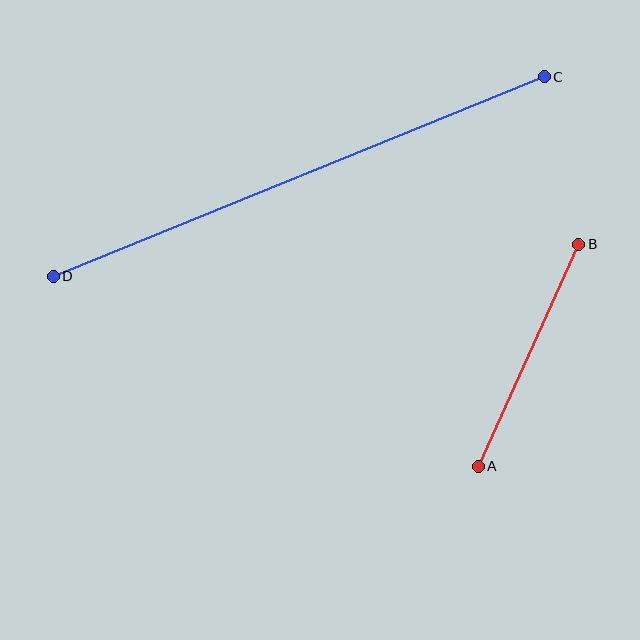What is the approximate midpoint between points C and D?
The midpoint is at approximately (299, 177) pixels.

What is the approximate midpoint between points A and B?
The midpoint is at approximately (528, 355) pixels.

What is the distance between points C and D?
The distance is approximately 530 pixels.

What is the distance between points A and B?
The distance is approximately 244 pixels.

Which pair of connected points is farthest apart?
Points C and D are farthest apart.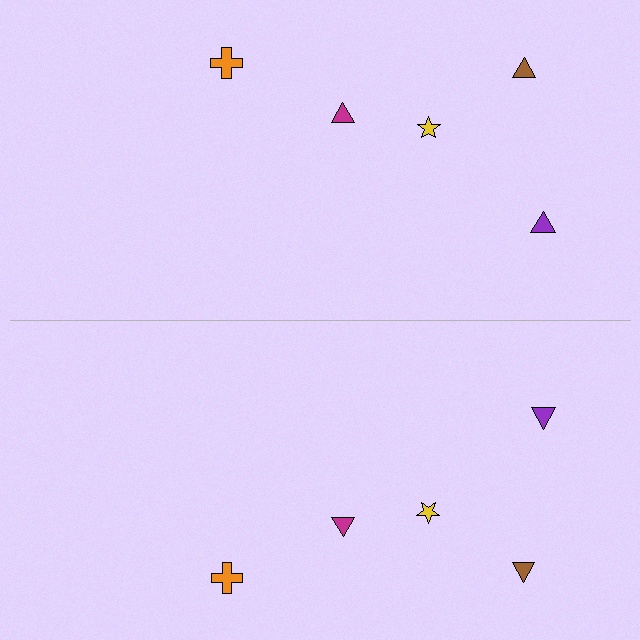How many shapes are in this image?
There are 10 shapes in this image.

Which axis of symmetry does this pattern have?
The pattern has a horizontal axis of symmetry running through the center of the image.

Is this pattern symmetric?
Yes, this pattern has bilateral (reflection) symmetry.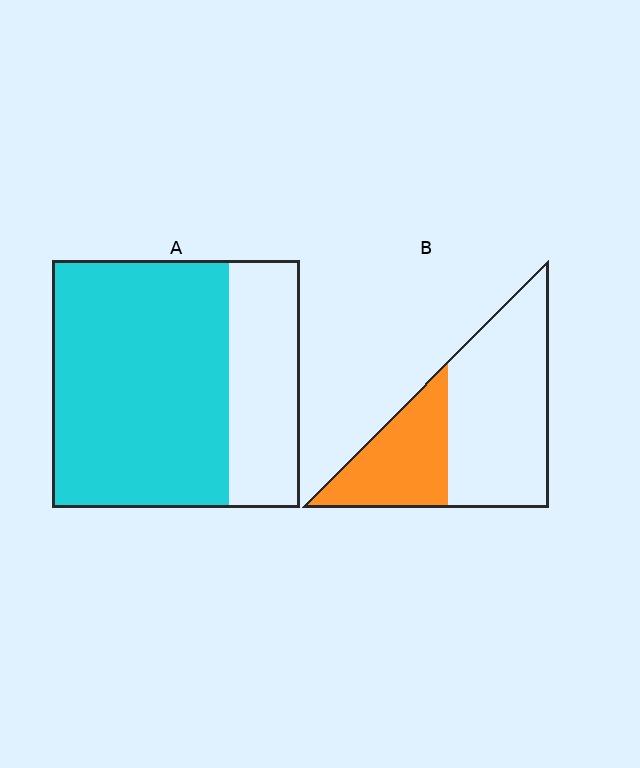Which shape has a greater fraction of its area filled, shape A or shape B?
Shape A.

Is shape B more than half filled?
No.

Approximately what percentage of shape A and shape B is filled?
A is approximately 70% and B is approximately 35%.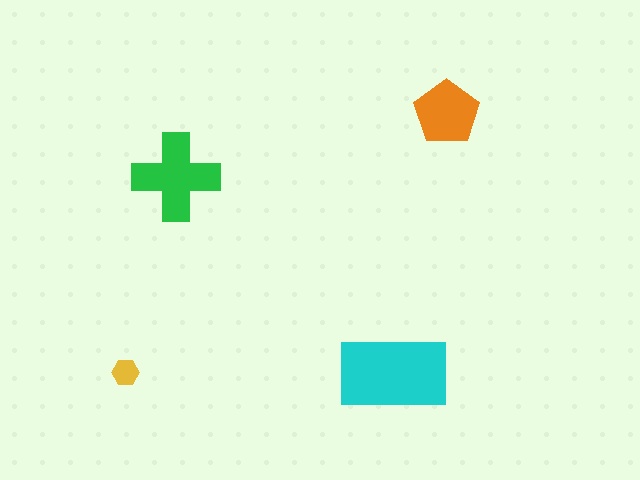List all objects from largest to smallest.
The cyan rectangle, the green cross, the orange pentagon, the yellow hexagon.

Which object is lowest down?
The cyan rectangle is bottommost.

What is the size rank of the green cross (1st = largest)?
2nd.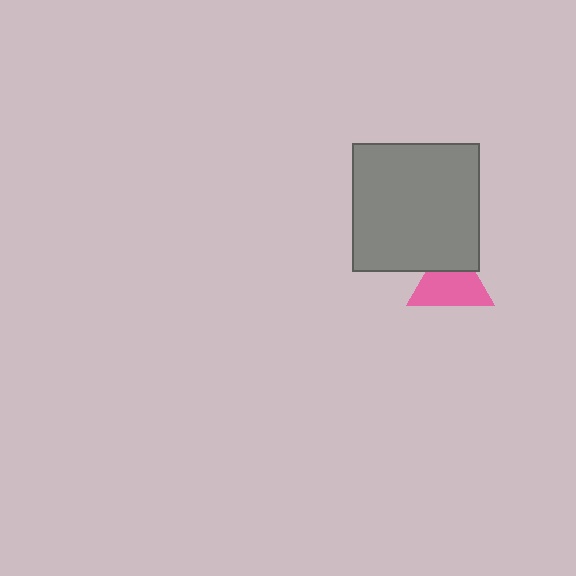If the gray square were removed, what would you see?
You would see the complete pink triangle.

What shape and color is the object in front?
The object in front is a gray square.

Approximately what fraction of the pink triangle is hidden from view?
Roughly 31% of the pink triangle is hidden behind the gray square.